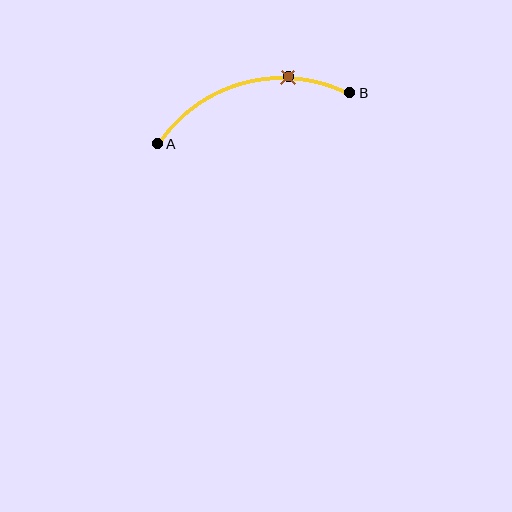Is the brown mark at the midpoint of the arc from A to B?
No. The brown mark lies on the arc but is closer to endpoint B. The arc midpoint would be at the point on the curve equidistant along the arc from both A and B.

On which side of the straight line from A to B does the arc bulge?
The arc bulges above the straight line connecting A and B.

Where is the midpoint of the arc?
The arc midpoint is the point on the curve farthest from the straight line joining A and B. It sits above that line.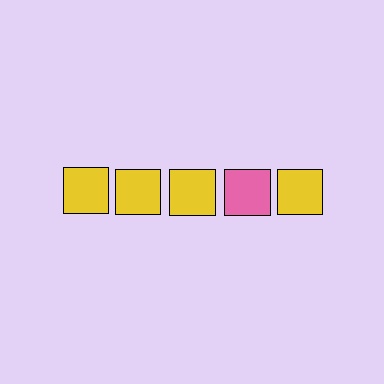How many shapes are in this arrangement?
There are 5 shapes arranged in a grid pattern.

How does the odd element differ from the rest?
It has a different color: pink instead of yellow.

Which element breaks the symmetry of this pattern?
The pink square in the top row, second from right column breaks the symmetry. All other shapes are yellow squares.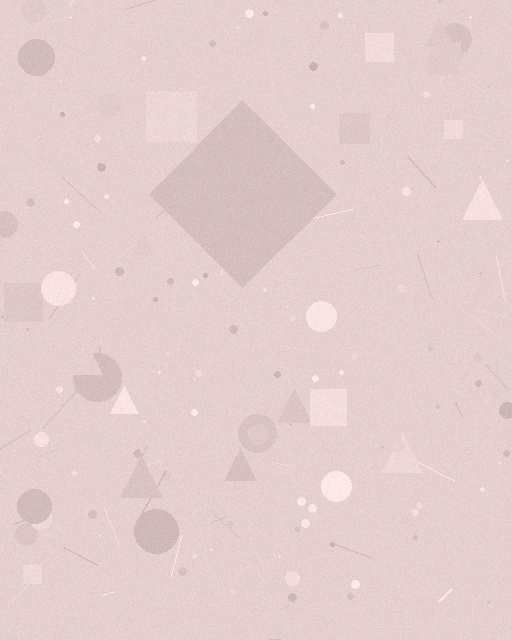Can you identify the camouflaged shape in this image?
The camouflaged shape is a diamond.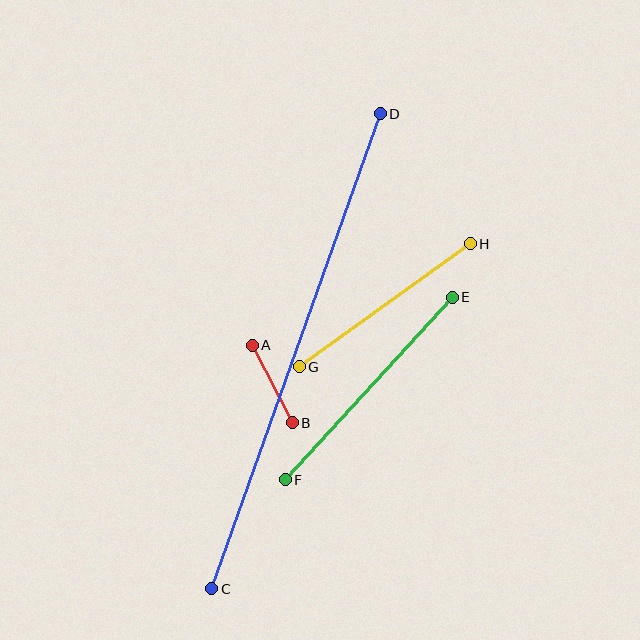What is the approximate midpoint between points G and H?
The midpoint is at approximately (385, 305) pixels.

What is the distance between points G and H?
The distance is approximately 211 pixels.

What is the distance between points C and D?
The distance is approximately 504 pixels.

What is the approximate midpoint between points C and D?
The midpoint is at approximately (296, 351) pixels.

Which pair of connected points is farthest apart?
Points C and D are farthest apart.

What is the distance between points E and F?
The distance is approximately 247 pixels.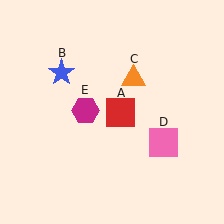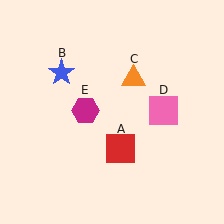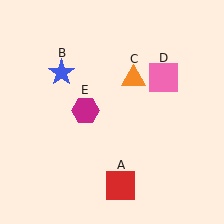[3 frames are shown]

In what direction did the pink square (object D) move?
The pink square (object D) moved up.